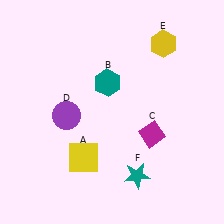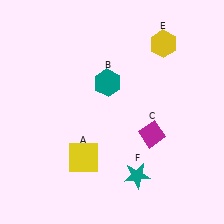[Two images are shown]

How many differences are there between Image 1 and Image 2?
There is 1 difference between the two images.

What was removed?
The purple circle (D) was removed in Image 2.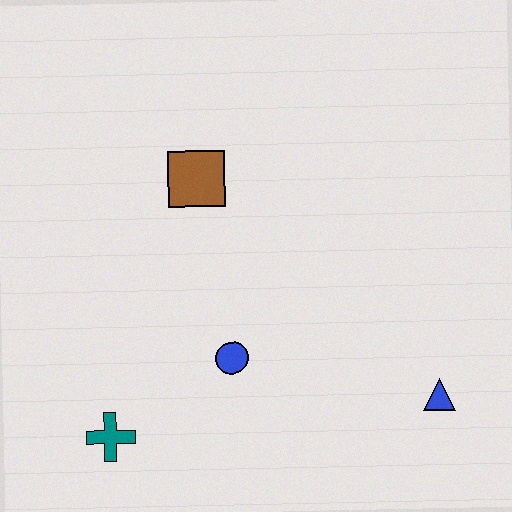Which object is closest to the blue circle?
The teal cross is closest to the blue circle.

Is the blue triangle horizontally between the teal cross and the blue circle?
No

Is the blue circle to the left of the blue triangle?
Yes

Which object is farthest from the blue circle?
The blue triangle is farthest from the blue circle.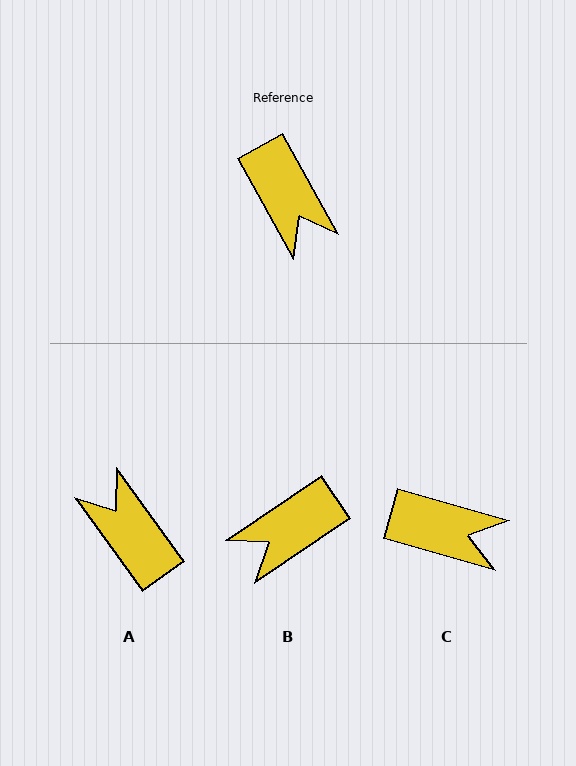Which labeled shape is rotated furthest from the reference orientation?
A, about 173 degrees away.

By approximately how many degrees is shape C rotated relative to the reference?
Approximately 45 degrees counter-clockwise.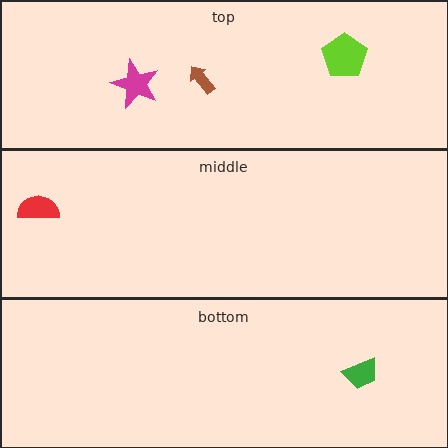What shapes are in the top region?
The lime pentagon, the magenta star, the brown arrow.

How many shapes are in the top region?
3.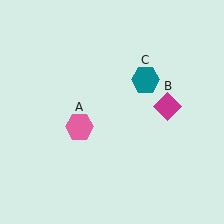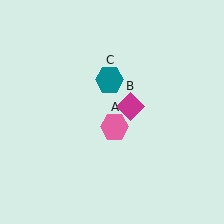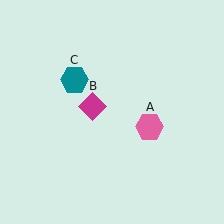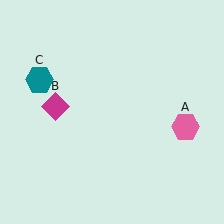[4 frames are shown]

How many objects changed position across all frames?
3 objects changed position: pink hexagon (object A), magenta diamond (object B), teal hexagon (object C).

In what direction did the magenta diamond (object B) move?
The magenta diamond (object B) moved left.